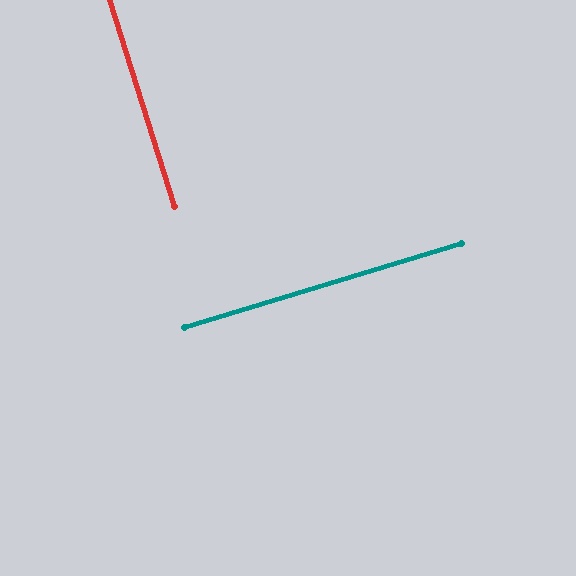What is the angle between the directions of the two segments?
Approximately 90 degrees.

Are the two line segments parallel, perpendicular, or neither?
Perpendicular — they meet at approximately 90°.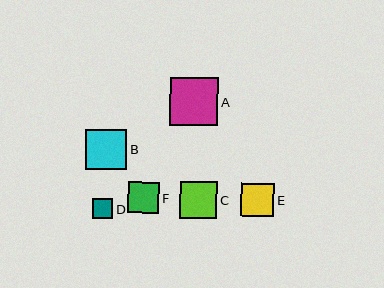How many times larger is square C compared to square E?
Square C is approximately 1.1 times the size of square E.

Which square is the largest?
Square A is the largest with a size of approximately 48 pixels.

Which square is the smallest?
Square D is the smallest with a size of approximately 20 pixels.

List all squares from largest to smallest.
From largest to smallest: A, B, C, E, F, D.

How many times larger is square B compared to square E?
Square B is approximately 1.2 times the size of square E.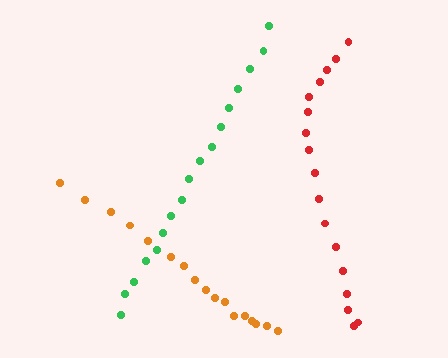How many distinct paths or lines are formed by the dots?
There are 3 distinct paths.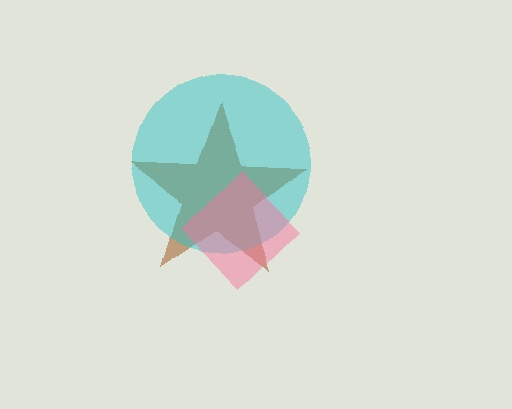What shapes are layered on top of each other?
The layered shapes are: a brown star, a cyan circle, a pink diamond.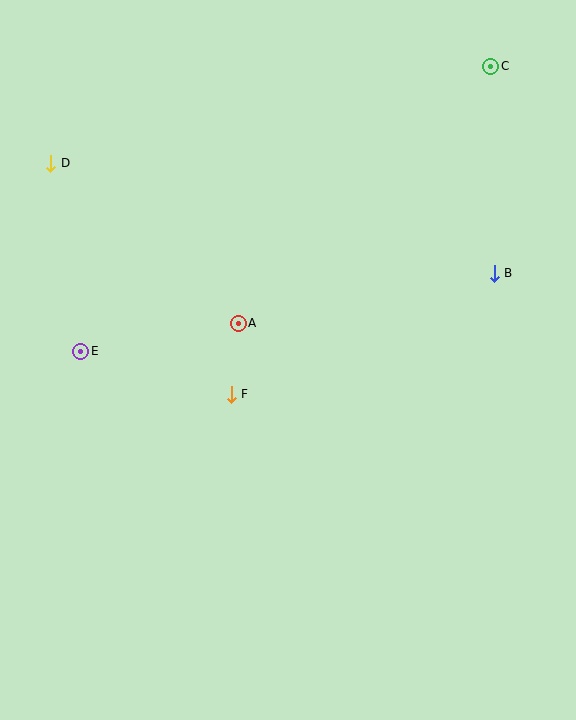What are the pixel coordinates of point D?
Point D is at (51, 163).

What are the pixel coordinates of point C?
Point C is at (491, 66).